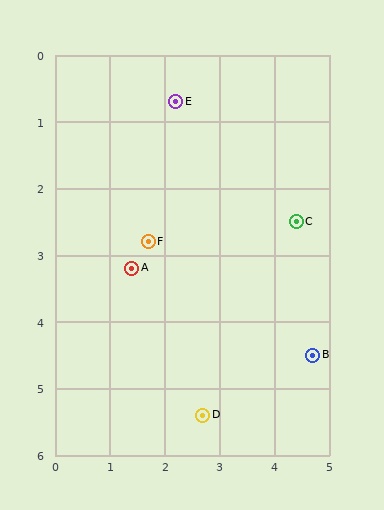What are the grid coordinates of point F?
Point F is at approximately (1.7, 2.8).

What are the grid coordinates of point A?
Point A is at approximately (1.4, 3.2).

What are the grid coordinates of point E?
Point E is at approximately (2.2, 0.7).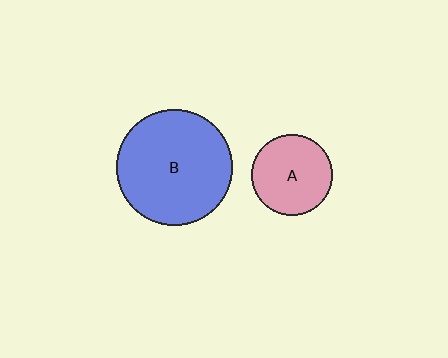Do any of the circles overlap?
No, none of the circles overlap.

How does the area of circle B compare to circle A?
Approximately 2.0 times.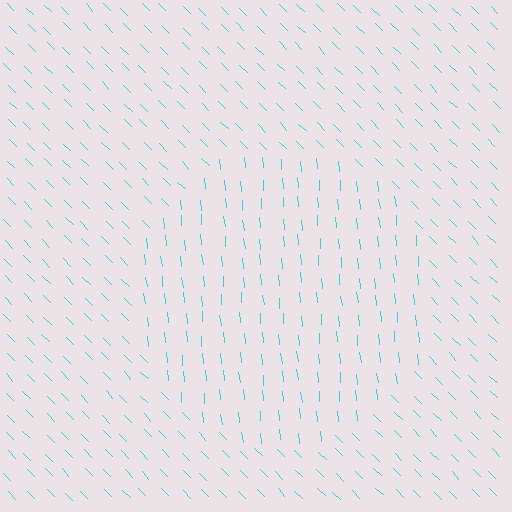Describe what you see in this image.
The image is filled with small cyan line segments. A circle region in the image has lines oriented differently from the surrounding lines, creating a visible texture boundary.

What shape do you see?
I see a circle.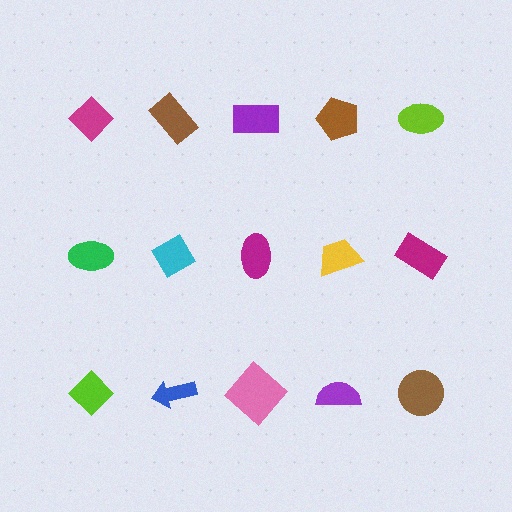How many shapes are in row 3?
5 shapes.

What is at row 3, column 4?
A purple semicircle.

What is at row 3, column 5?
A brown circle.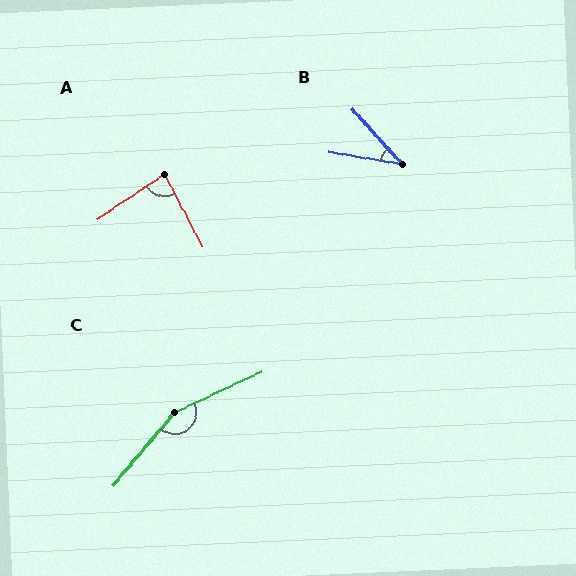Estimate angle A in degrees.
Approximately 84 degrees.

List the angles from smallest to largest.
B (39°), A (84°), C (155°).